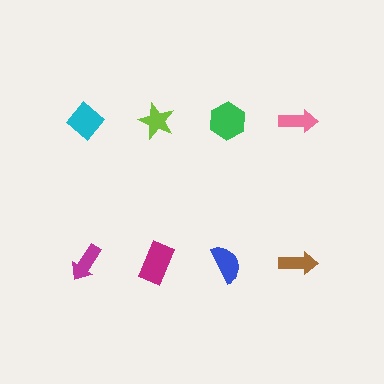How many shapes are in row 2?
4 shapes.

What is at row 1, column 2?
A lime star.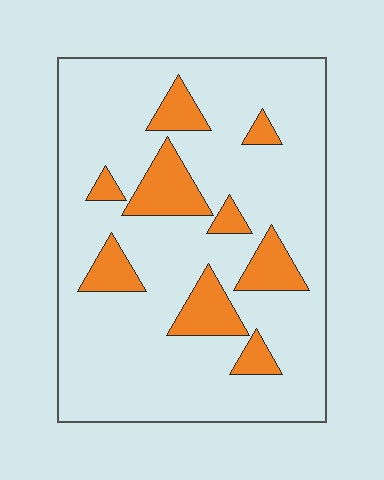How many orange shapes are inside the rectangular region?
9.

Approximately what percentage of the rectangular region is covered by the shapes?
Approximately 20%.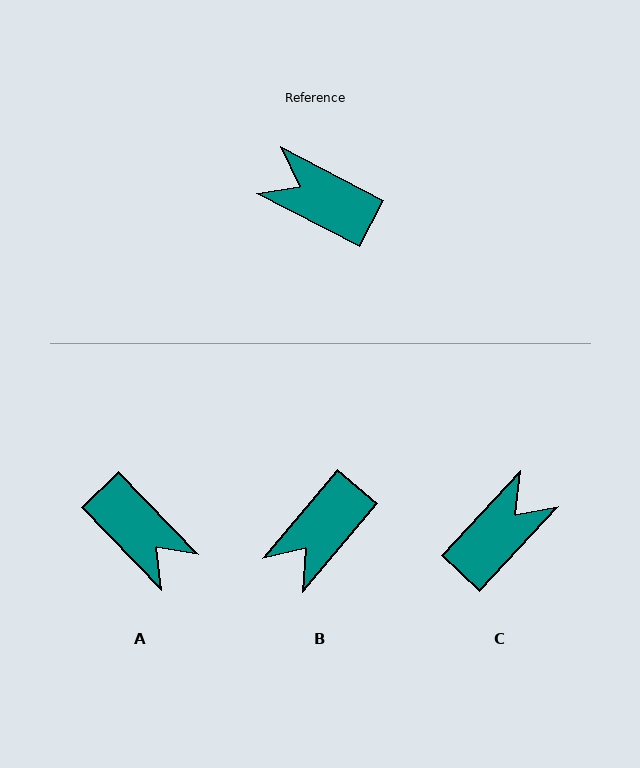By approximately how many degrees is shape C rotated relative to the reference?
Approximately 106 degrees clockwise.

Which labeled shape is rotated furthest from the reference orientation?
A, about 162 degrees away.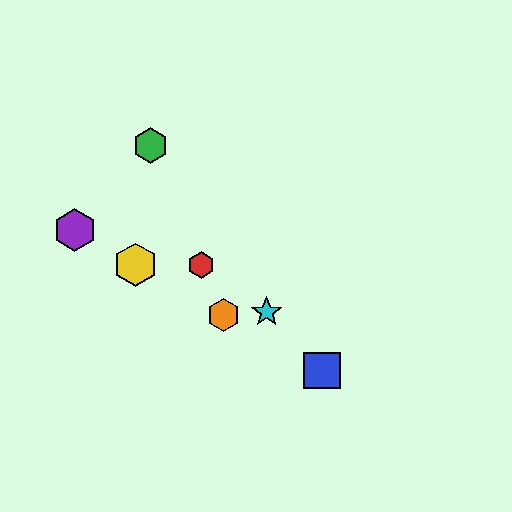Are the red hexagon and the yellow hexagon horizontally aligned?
Yes, both are at y≈265.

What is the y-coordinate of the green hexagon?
The green hexagon is at y≈145.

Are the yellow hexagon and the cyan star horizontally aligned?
No, the yellow hexagon is at y≈265 and the cyan star is at y≈312.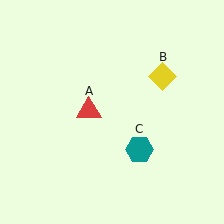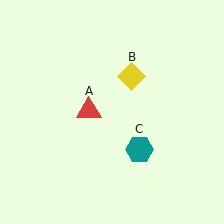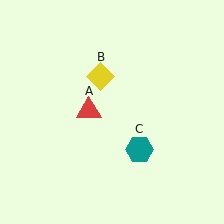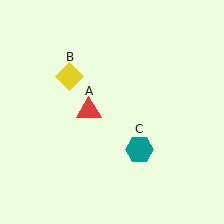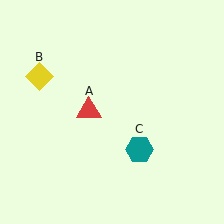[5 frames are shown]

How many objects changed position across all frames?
1 object changed position: yellow diamond (object B).